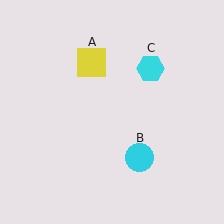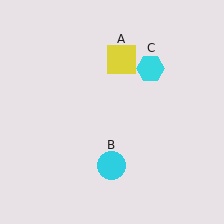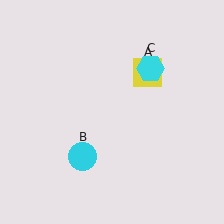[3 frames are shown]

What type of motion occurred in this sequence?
The yellow square (object A), cyan circle (object B) rotated clockwise around the center of the scene.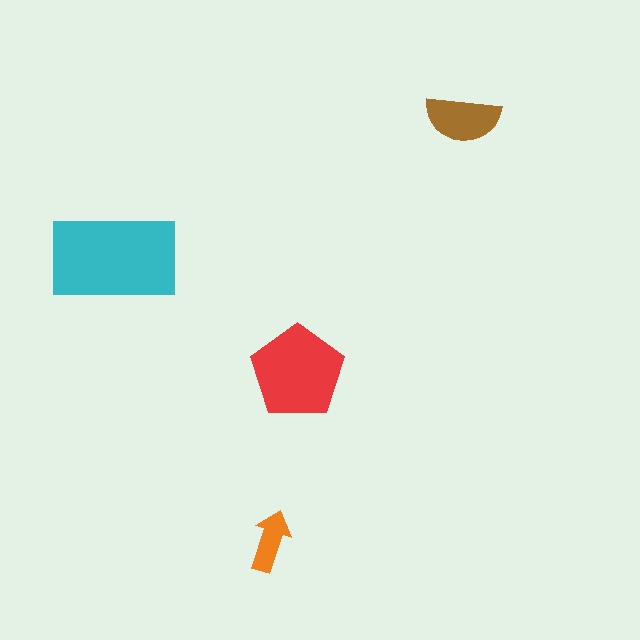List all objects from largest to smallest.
The cyan rectangle, the red pentagon, the brown semicircle, the orange arrow.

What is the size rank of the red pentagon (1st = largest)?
2nd.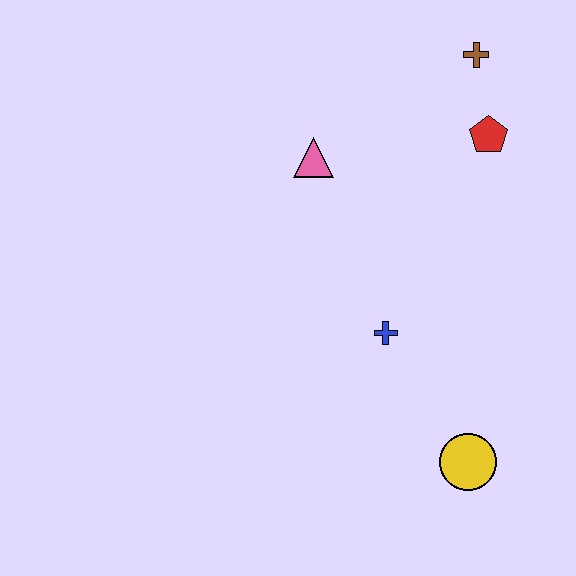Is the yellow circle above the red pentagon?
No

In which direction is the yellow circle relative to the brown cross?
The yellow circle is below the brown cross.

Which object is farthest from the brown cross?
The yellow circle is farthest from the brown cross.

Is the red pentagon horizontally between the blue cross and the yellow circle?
No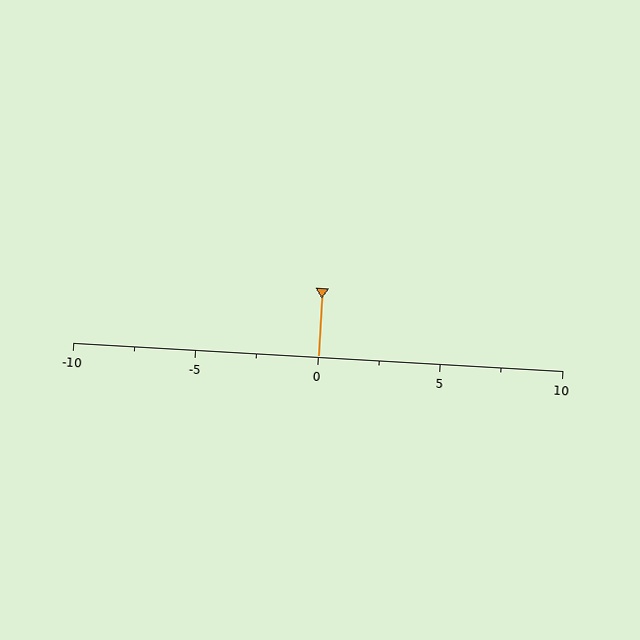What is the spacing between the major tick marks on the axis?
The major ticks are spaced 5 apart.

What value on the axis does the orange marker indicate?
The marker indicates approximately 0.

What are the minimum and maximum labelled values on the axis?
The axis runs from -10 to 10.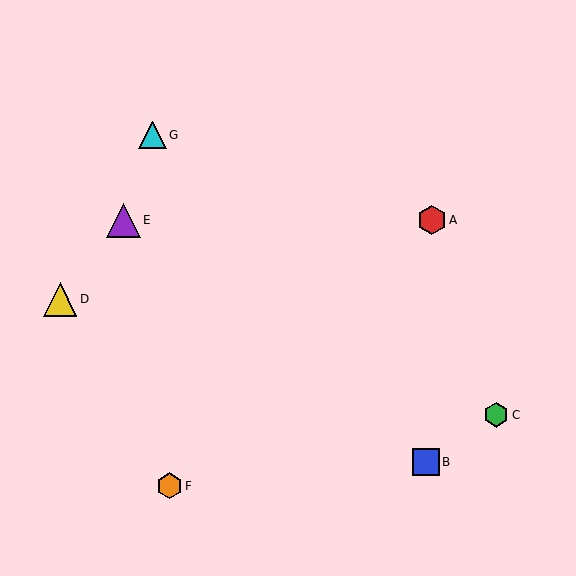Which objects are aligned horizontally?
Objects A, E are aligned horizontally.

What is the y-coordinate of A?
Object A is at y≈220.